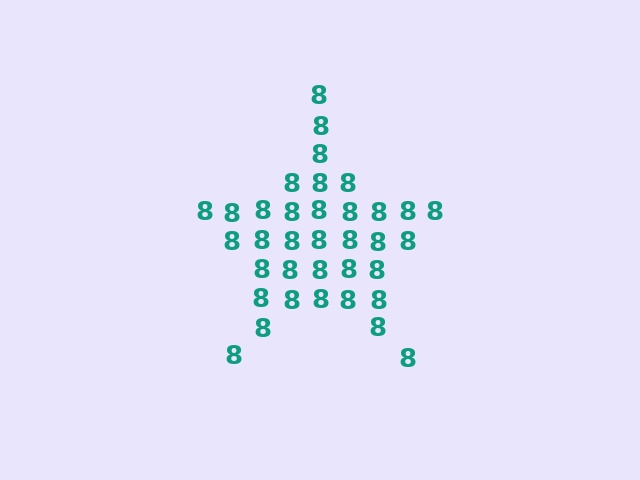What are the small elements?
The small elements are digit 8's.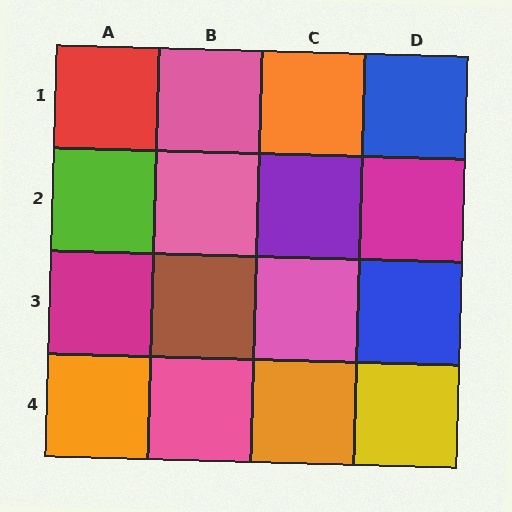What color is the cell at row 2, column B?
Pink.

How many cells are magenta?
2 cells are magenta.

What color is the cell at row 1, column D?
Blue.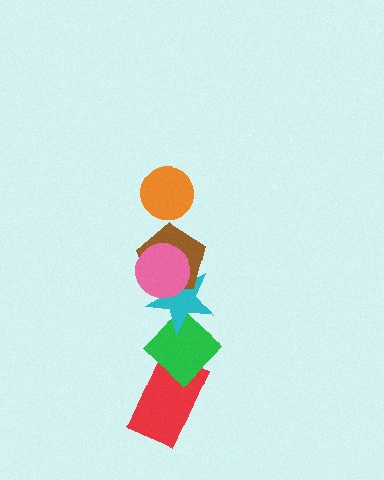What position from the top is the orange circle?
The orange circle is 1st from the top.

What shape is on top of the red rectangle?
The green diamond is on top of the red rectangle.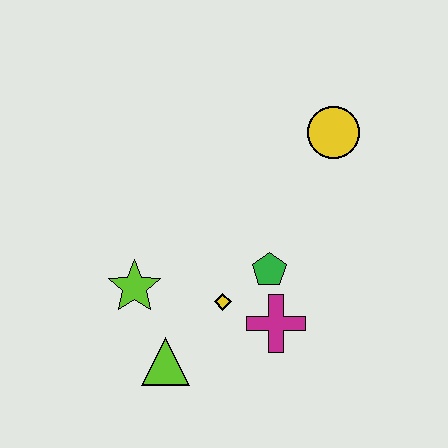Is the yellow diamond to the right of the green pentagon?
No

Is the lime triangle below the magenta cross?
Yes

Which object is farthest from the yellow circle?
The lime triangle is farthest from the yellow circle.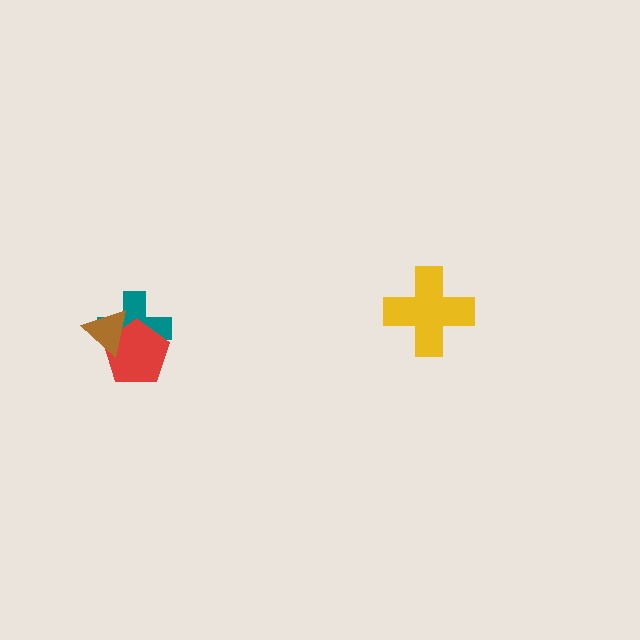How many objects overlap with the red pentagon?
2 objects overlap with the red pentagon.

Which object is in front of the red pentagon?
The brown triangle is in front of the red pentagon.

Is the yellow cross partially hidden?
No, no other shape covers it.